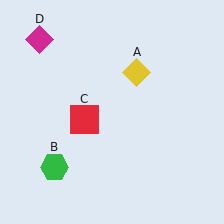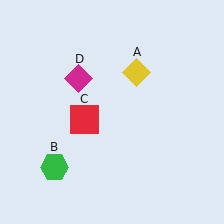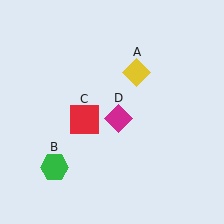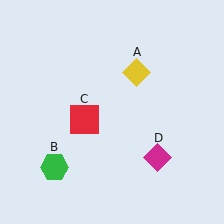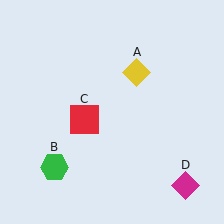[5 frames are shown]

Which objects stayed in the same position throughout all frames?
Yellow diamond (object A) and green hexagon (object B) and red square (object C) remained stationary.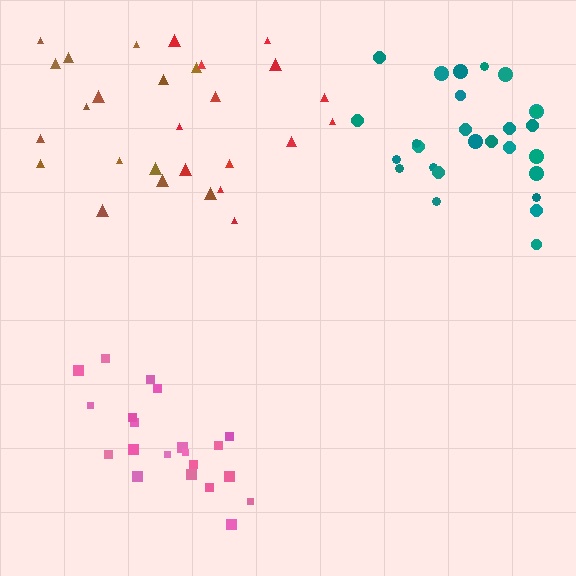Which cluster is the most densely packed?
Pink.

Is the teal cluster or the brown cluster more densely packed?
Teal.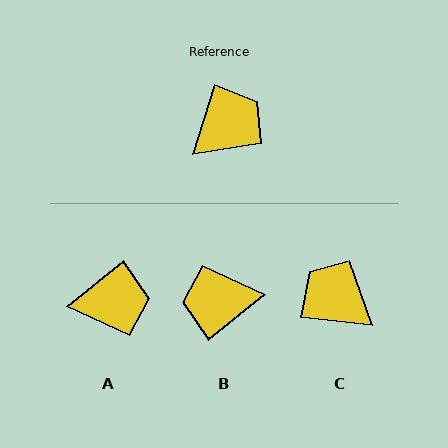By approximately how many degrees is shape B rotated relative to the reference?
Approximately 146 degrees counter-clockwise.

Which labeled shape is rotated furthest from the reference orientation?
B, about 146 degrees away.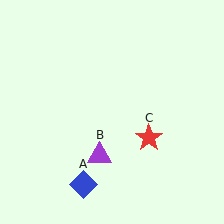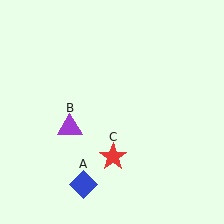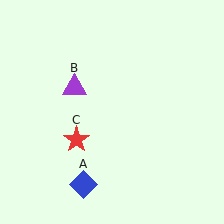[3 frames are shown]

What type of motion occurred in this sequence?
The purple triangle (object B), red star (object C) rotated clockwise around the center of the scene.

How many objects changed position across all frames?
2 objects changed position: purple triangle (object B), red star (object C).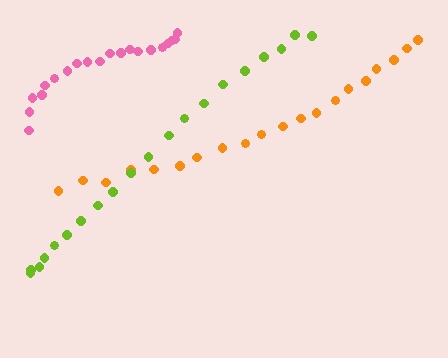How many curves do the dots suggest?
There are 3 distinct paths.